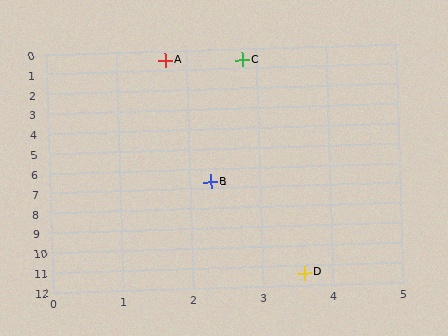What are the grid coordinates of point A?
Point A is at approximately (1.7, 0.5).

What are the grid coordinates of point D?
Point D is at approximately (3.6, 11.4).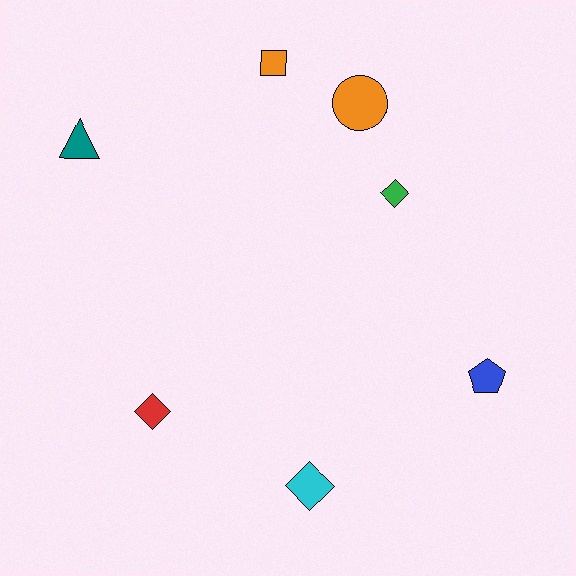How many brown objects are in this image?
There are no brown objects.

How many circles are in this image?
There is 1 circle.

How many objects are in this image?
There are 7 objects.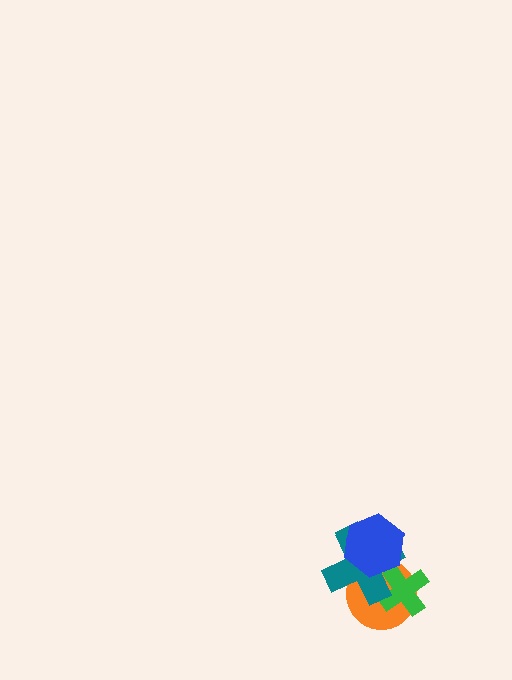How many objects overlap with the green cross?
2 objects overlap with the green cross.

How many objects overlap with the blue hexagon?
2 objects overlap with the blue hexagon.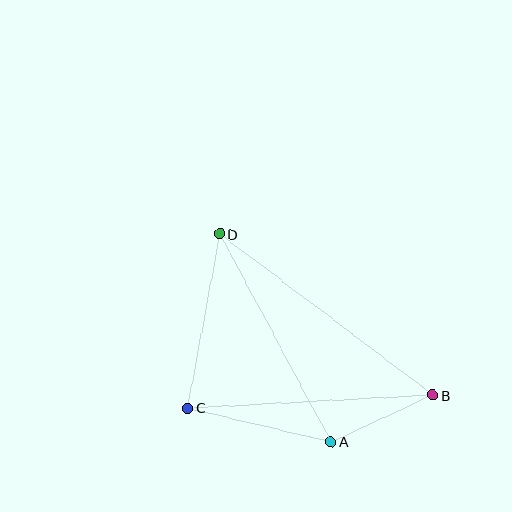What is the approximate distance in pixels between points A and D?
The distance between A and D is approximately 236 pixels.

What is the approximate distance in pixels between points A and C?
The distance between A and C is approximately 147 pixels.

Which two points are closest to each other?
Points A and B are closest to each other.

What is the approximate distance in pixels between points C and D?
The distance between C and D is approximately 177 pixels.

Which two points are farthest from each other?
Points B and D are farthest from each other.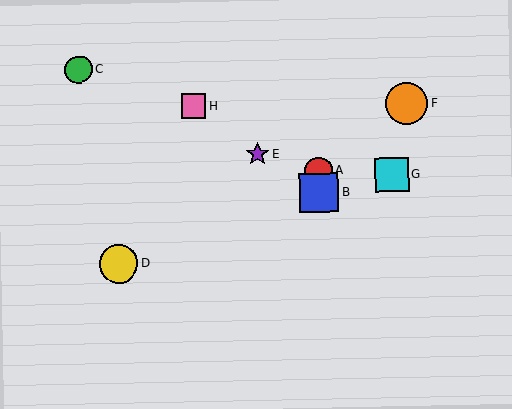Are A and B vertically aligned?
Yes, both are at x≈319.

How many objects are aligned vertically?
2 objects (A, B) are aligned vertically.